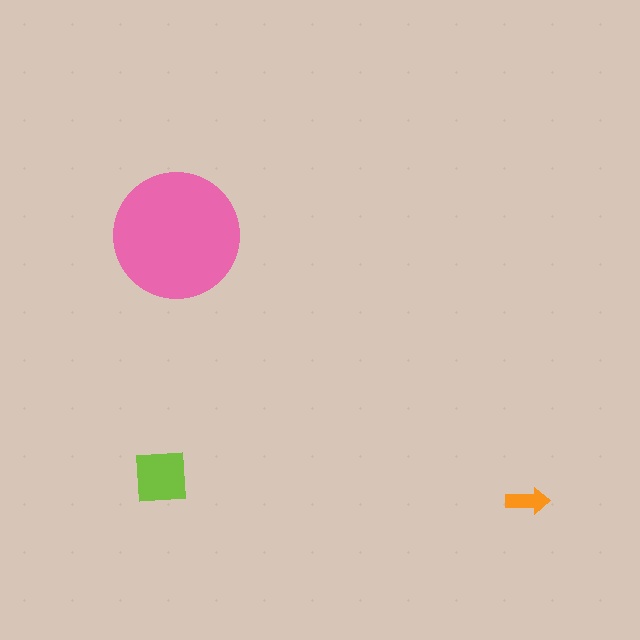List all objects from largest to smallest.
The pink circle, the lime square, the orange arrow.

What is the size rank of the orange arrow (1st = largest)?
3rd.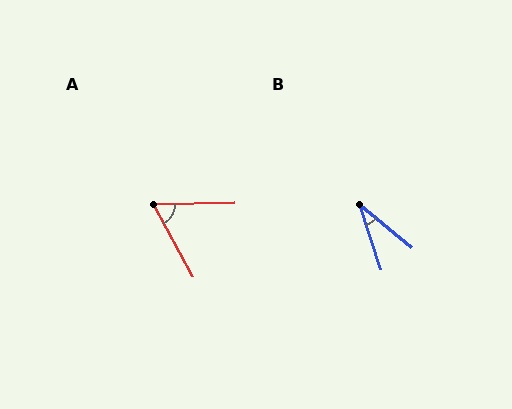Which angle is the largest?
A, at approximately 63 degrees.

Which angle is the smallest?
B, at approximately 32 degrees.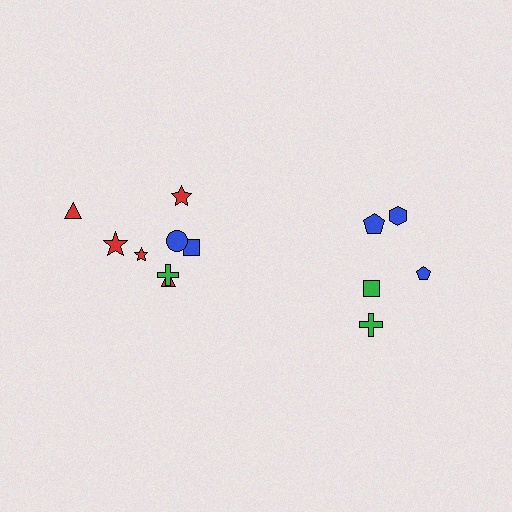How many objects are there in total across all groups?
There are 13 objects.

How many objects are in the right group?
There are 5 objects.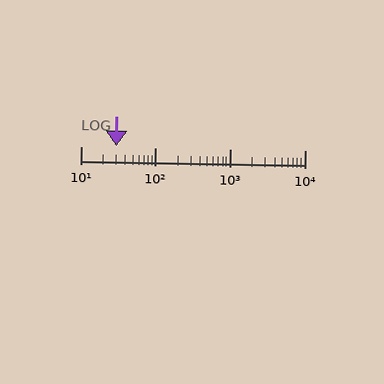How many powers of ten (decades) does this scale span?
The scale spans 3 decades, from 10 to 10000.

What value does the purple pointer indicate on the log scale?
The pointer indicates approximately 30.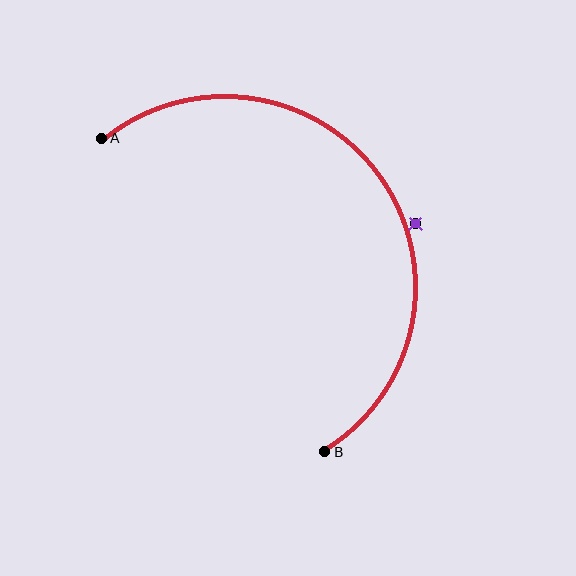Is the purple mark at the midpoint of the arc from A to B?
No — the purple mark does not lie on the arc at all. It sits slightly outside the curve.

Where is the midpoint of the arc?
The arc midpoint is the point on the curve farthest from the straight line joining A and B. It sits above and to the right of that line.